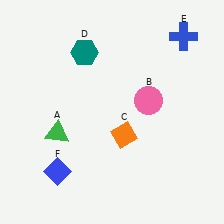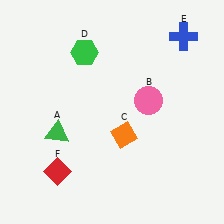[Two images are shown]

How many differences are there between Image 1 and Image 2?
There are 2 differences between the two images.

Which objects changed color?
D changed from teal to green. F changed from blue to red.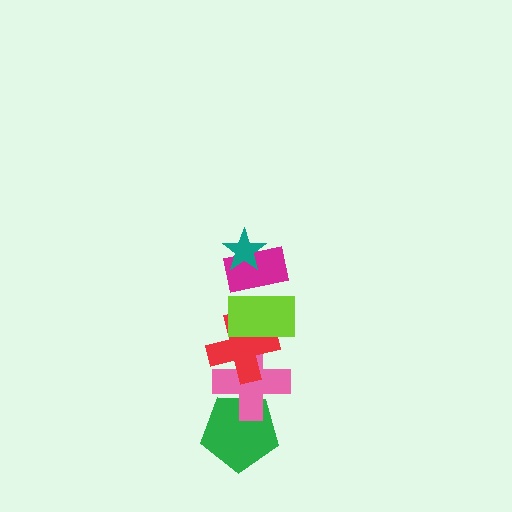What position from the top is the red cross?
The red cross is 4th from the top.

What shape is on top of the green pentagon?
The pink cross is on top of the green pentagon.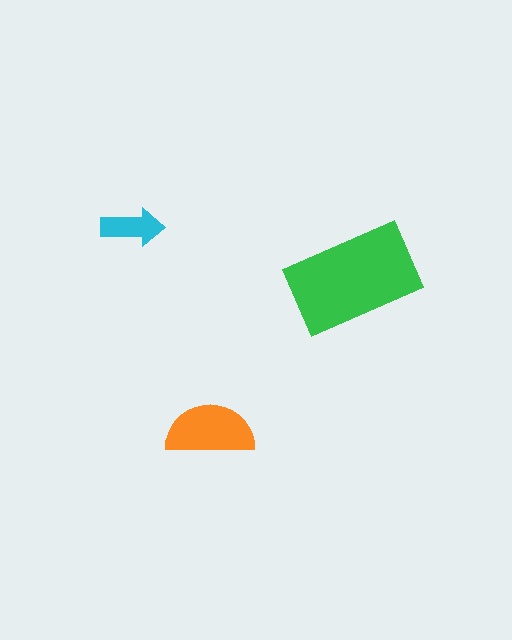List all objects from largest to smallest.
The green rectangle, the orange semicircle, the cyan arrow.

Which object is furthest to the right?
The green rectangle is rightmost.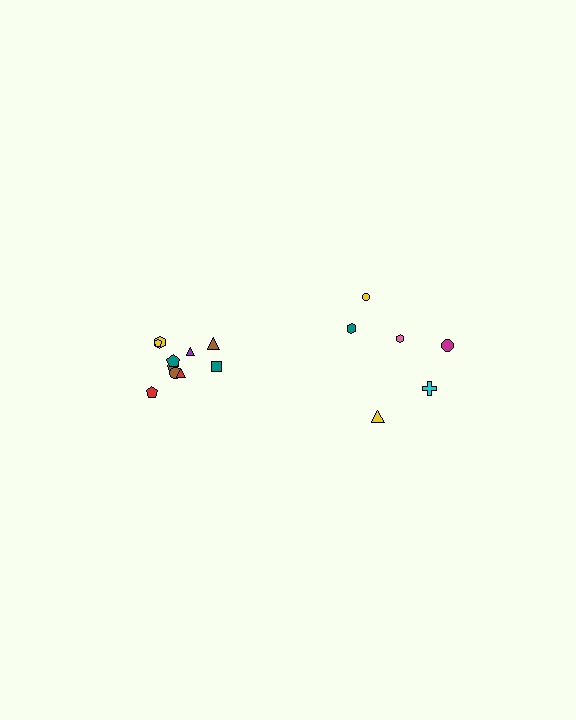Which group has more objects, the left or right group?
The left group.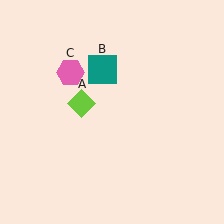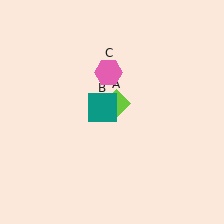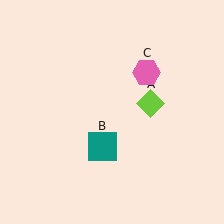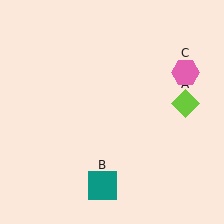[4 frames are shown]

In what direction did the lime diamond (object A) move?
The lime diamond (object A) moved right.